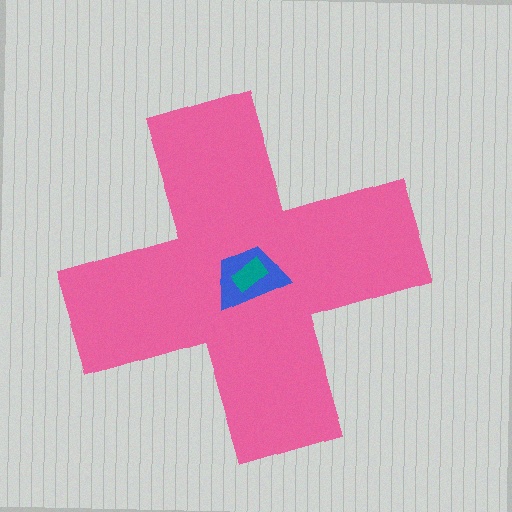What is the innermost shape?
The teal rectangle.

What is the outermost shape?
The pink cross.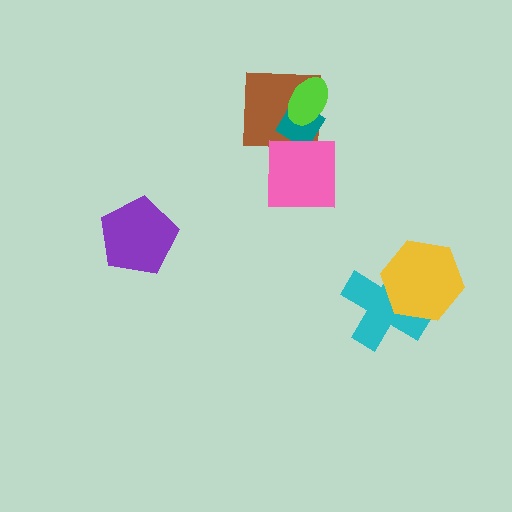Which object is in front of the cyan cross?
The yellow hexagon is in front of the cyan cross.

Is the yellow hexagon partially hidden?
No, no other shape covers it.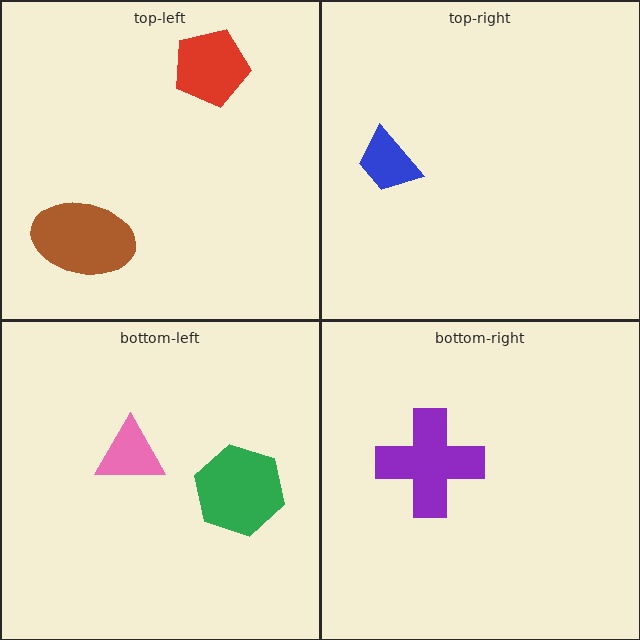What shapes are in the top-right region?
The blue trapezoid.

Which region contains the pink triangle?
The bottom-left region.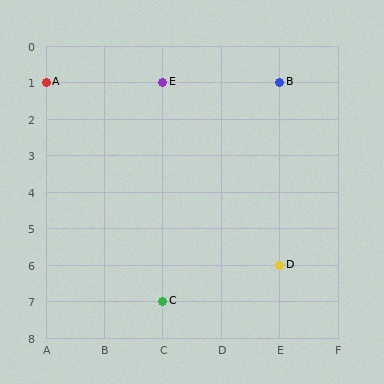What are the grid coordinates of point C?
Point C is at grid coordinates (C, 7).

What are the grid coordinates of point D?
Point D is at grid coordinates (E, 6).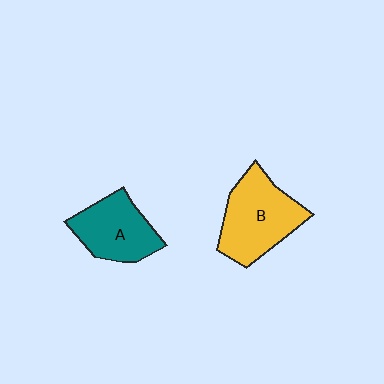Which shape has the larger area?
Shape B (yellow).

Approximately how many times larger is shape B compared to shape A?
Approximately 1.2 times.